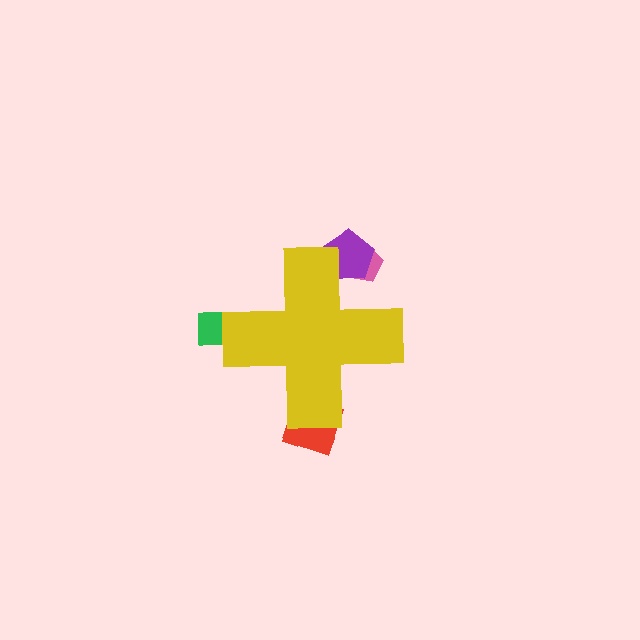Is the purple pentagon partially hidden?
Yes, the purple pentagon is partially hidden behind the yellow cross.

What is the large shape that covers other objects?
A yellow cross.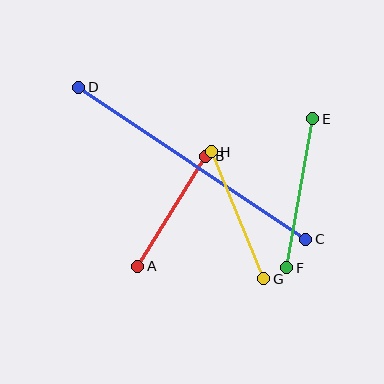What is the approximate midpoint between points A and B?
The midpoint is at approximately (172, 211) pixels.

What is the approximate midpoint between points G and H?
The midpoint is at approximately (237, 215) pixels.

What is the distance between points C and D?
The distance is approximately 273 pixels.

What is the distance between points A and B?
The distance is approximately 130 pixels.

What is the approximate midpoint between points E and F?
The midpoint is at approximately (300, 193) pixels.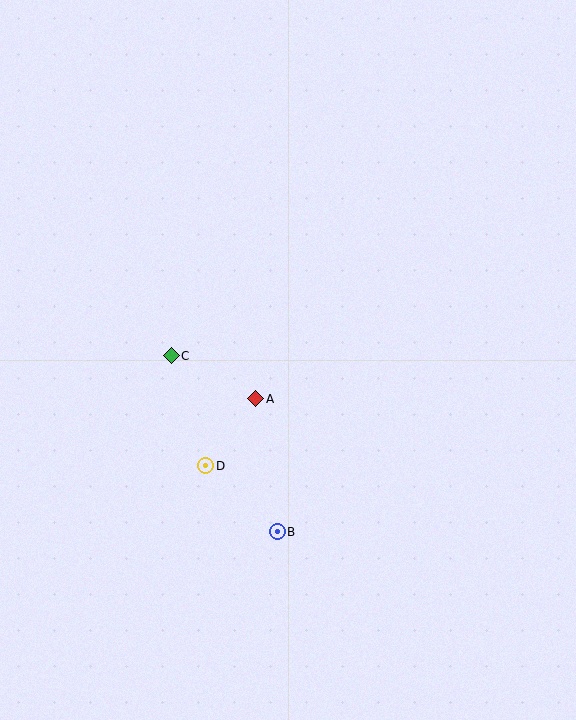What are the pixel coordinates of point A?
Point A is at (256, 399).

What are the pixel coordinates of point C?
Point C is at (171, 356).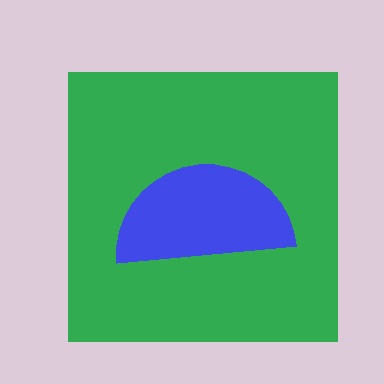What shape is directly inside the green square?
The blue semicircle.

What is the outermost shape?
The green square.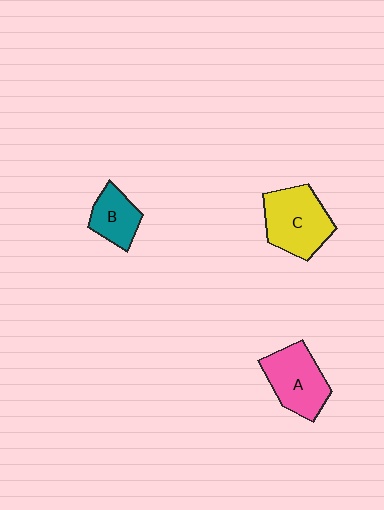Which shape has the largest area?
Shape C (yellow).